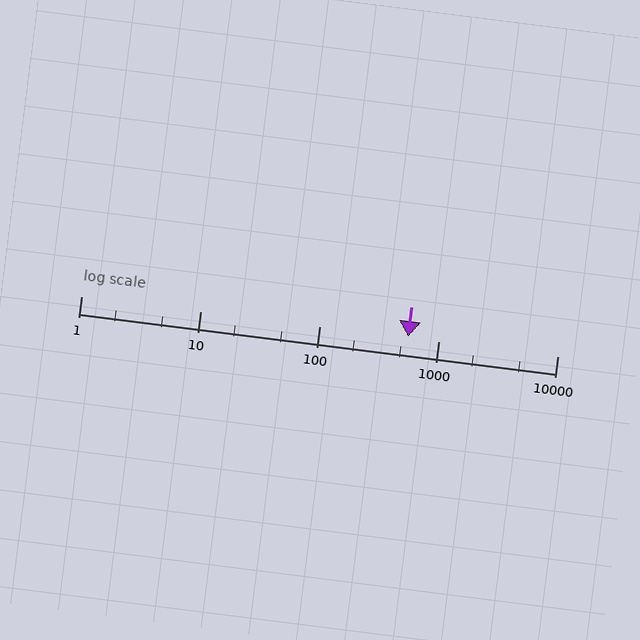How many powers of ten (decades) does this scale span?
The scale spans 4 decades, from 1 to 10000.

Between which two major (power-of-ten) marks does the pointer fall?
The pointer is between 100 and 1000.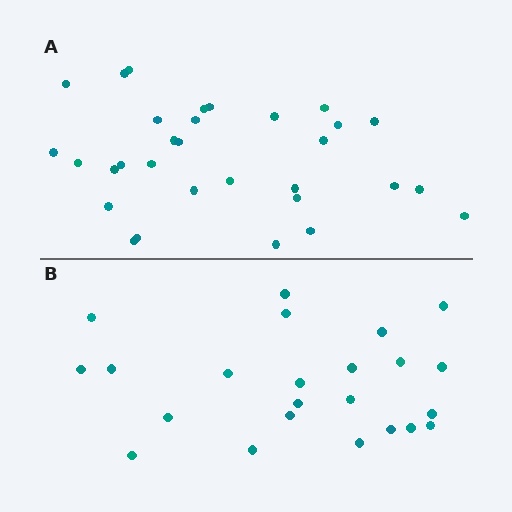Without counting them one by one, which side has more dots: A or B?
Region A (the top region) has more dots.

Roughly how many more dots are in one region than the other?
Region A has roughly 8 or so more dots than region B.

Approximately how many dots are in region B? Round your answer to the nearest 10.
About 20 dots. (The exact count is 23, which rounds to 20.)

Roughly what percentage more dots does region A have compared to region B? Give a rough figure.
About 35% more.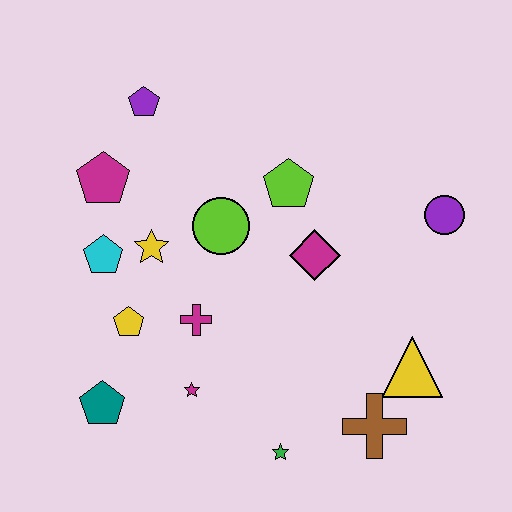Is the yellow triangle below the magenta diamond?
Yes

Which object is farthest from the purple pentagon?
The brown cross is farthest from the purple pentagon.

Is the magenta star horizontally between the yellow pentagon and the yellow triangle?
Yes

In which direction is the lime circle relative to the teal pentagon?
The lime circle is above the teal pentagon.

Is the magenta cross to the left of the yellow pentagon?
No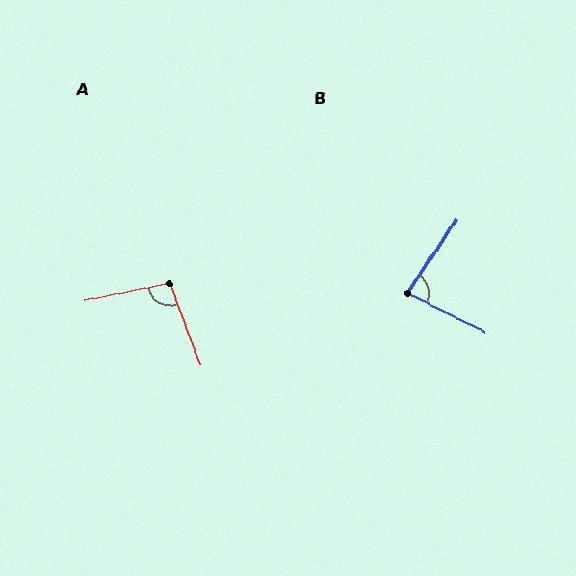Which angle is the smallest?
B, at approximately 83 degrees.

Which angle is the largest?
A, at approximately 99 degrees.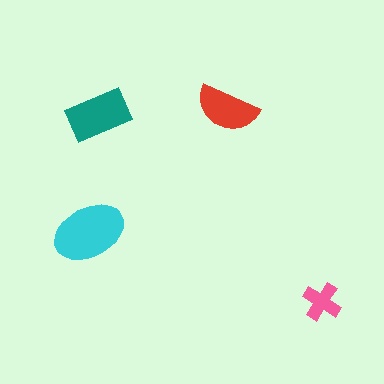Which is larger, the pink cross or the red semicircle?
The red semicircle.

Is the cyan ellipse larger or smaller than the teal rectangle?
Larger.